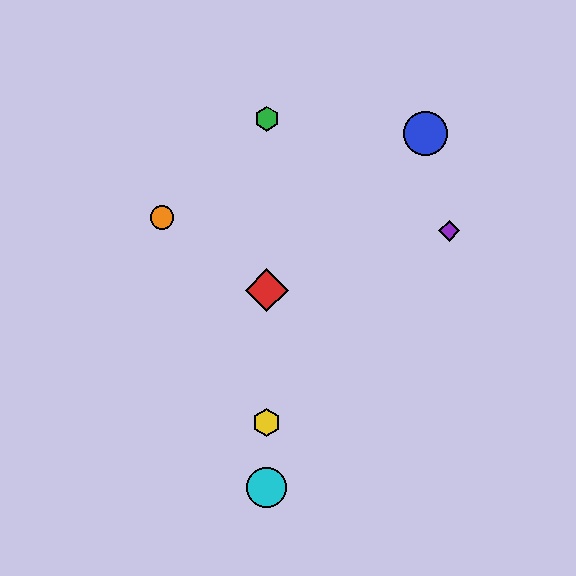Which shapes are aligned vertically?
The red diamond, the green hexagon, the yellow hexagon, the cyan circle are aligned vertically.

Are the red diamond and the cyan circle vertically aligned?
Yes, both are at x≈267.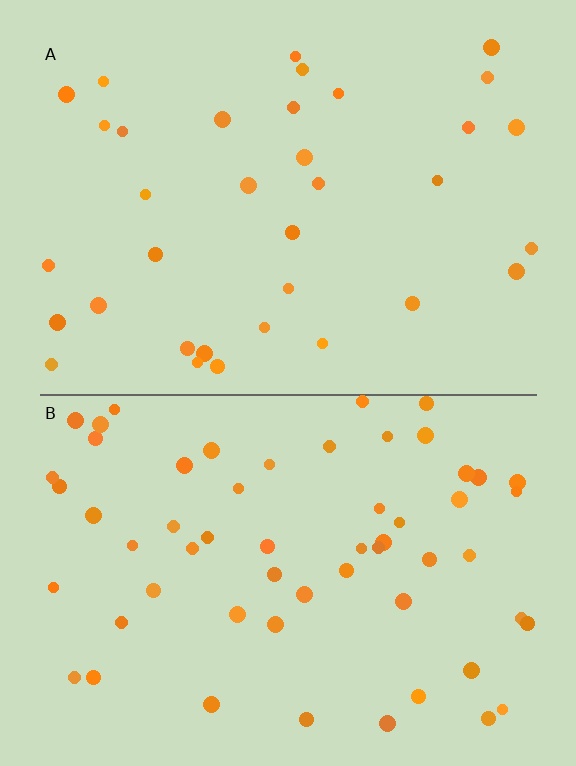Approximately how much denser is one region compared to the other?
Approximately 1.7× — region B over region A.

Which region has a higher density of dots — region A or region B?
B (the bottom).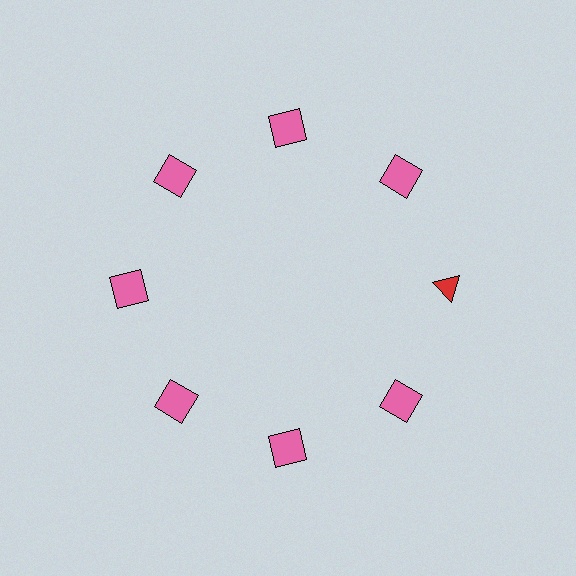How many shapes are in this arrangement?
There are 8 shapes arranged in a ring pattern.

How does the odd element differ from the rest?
It differs in both color (red instead of pink) and shape (triangle instead of square).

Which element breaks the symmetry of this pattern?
The red triangle at roughly the 3 o'clock position breaks the symmetry. All other shapes are pink squares.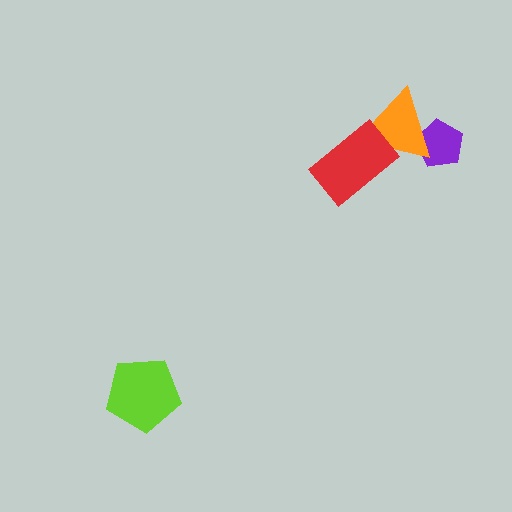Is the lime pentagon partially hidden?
No, no other shape covers it.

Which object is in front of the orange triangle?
The red rectangle is in front of the orange triangle.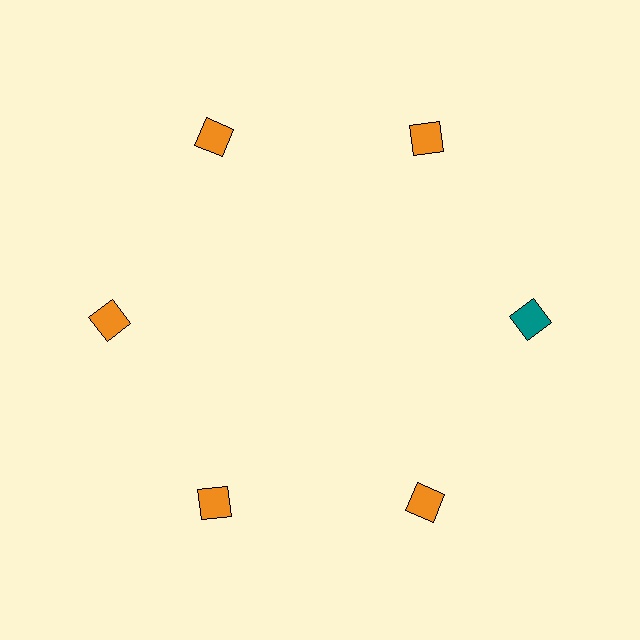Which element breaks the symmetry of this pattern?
The teal square at roughly the 3 o'clock position breaks the symmetry. All other shapes are orange squares.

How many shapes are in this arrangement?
There are 6 shapes arranged in a ring pattern.